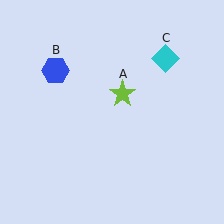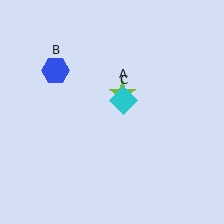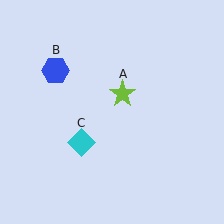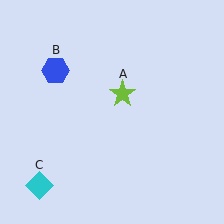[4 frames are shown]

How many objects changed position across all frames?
1 object changed position: cyan diamond (object C).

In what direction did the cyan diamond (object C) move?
The cyan diamond (object C) moved down and to the left.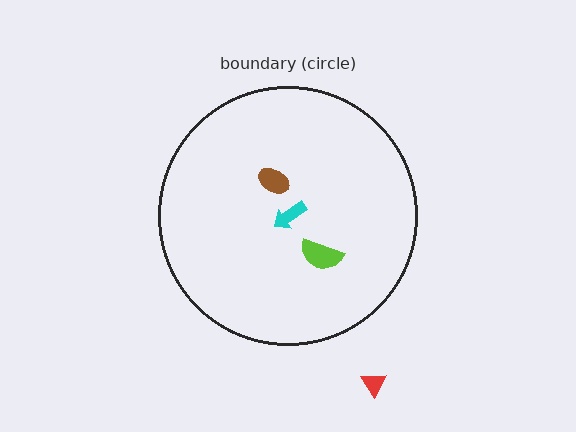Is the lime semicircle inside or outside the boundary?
Inside.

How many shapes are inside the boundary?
3 inside, 1 outside.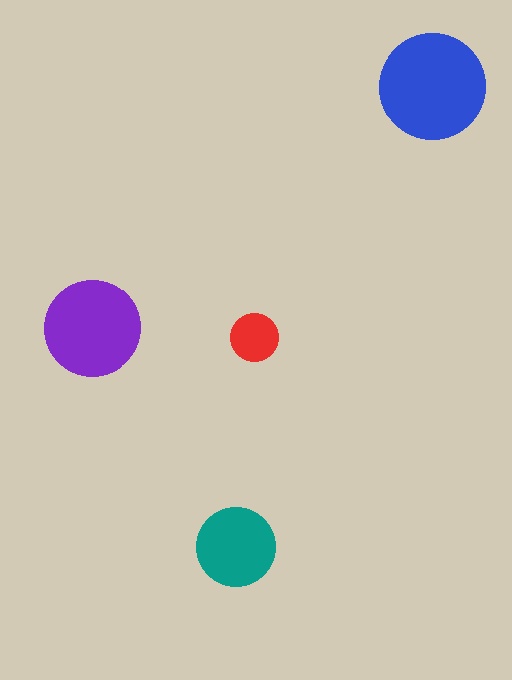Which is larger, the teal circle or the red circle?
The teal one.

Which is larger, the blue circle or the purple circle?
The blue one.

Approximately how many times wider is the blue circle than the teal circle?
About 1.5 times wider.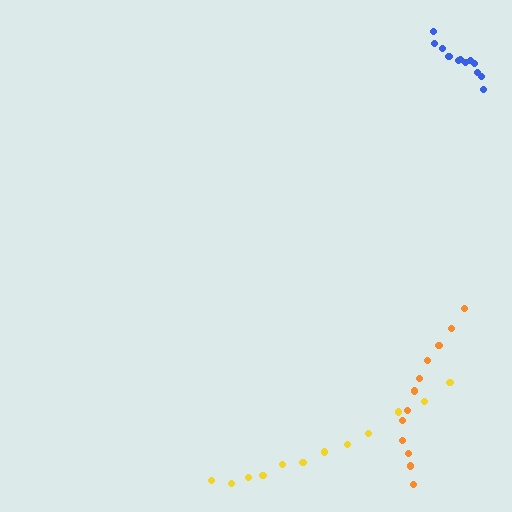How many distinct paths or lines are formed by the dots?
There are 3 distinct paths.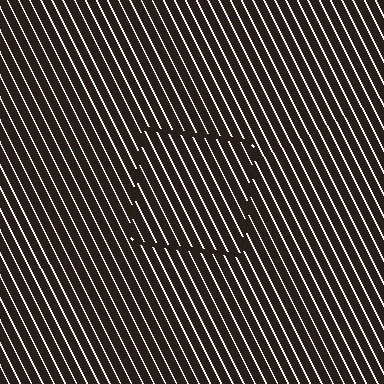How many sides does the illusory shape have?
4 sides — the line-ends trace a square.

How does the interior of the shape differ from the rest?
The interior of the shape contains the same grating, shifted by half a period — the contour is defined by the phase discontinuity where line-ends from the inner and outer gratings abut.